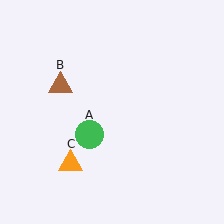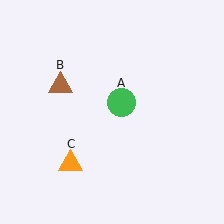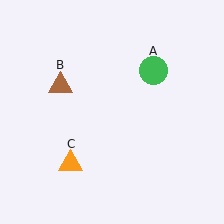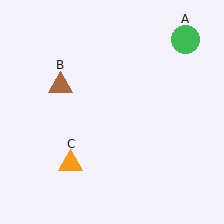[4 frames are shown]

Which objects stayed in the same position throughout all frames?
Brown triangle (object B) and orange triangle (object C) remained stationary.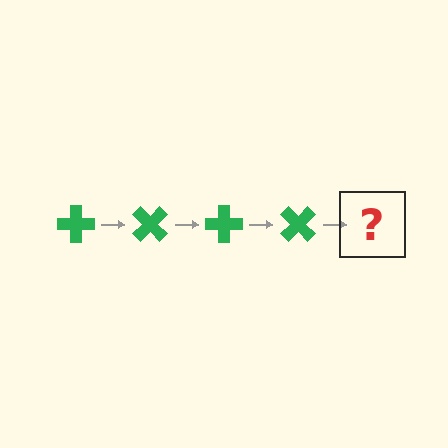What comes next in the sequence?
The next element should be a green cross rotated 180 degrees.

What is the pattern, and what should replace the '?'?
The pattern is that the cross rotates 45 degrees each step. The '?' should be a green cross rotated 180 degrees.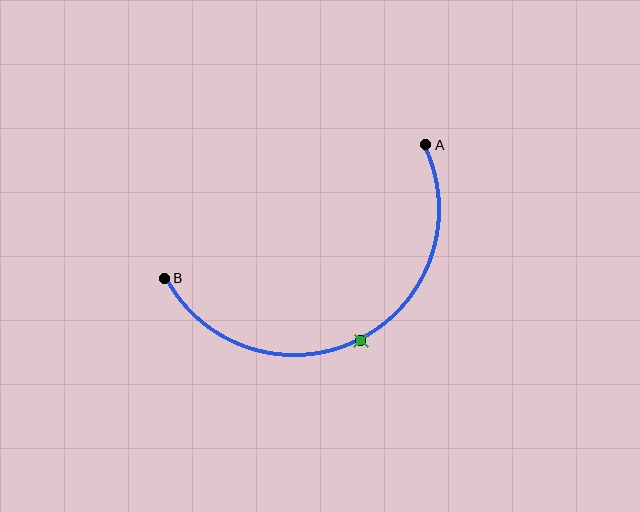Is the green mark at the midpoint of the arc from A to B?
Yes. The green mark lies on the arc at equal arc-length from both A and B — it is the arc midpoint.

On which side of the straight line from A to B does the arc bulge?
The arc bulges below the straight line connecting A and B.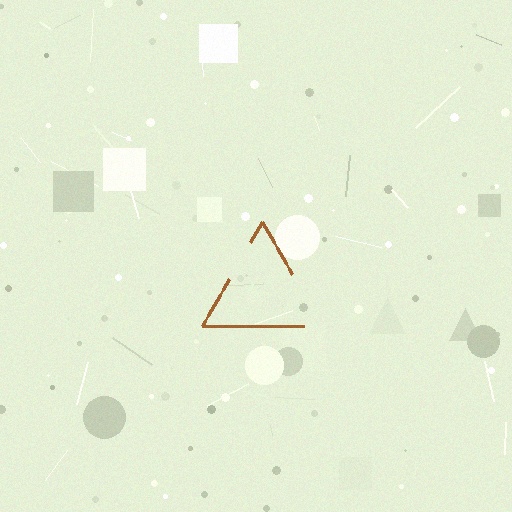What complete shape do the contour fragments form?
The contour fragments form a triangle.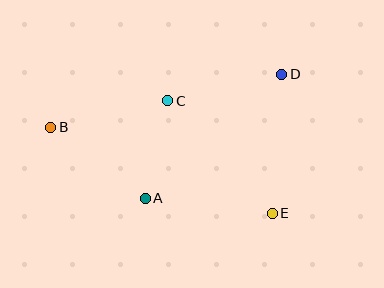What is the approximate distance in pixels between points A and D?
The distance between A and D is approximately 184 pixels.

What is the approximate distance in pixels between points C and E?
The distance between C and E is approximately 154 pixels.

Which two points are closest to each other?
Points A and C are closest to each other.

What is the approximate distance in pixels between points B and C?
The distance between B and C is approximately 120 pixels.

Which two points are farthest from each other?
Points B and E are farthest from each other.